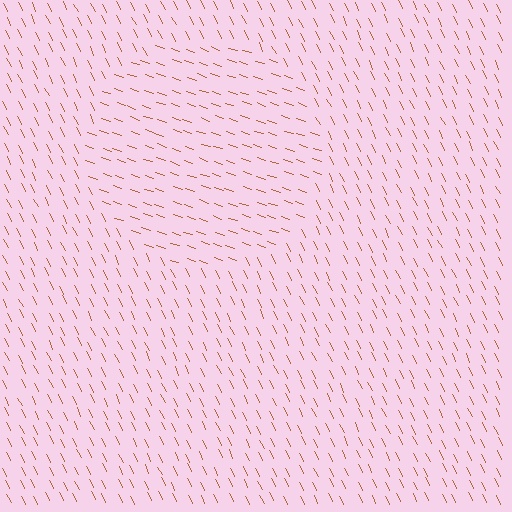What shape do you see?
I see a circle.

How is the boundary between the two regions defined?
The boundary is defined purely by a change in line orientation (approximately 45 degrees difference). All lines are the same color and thickness.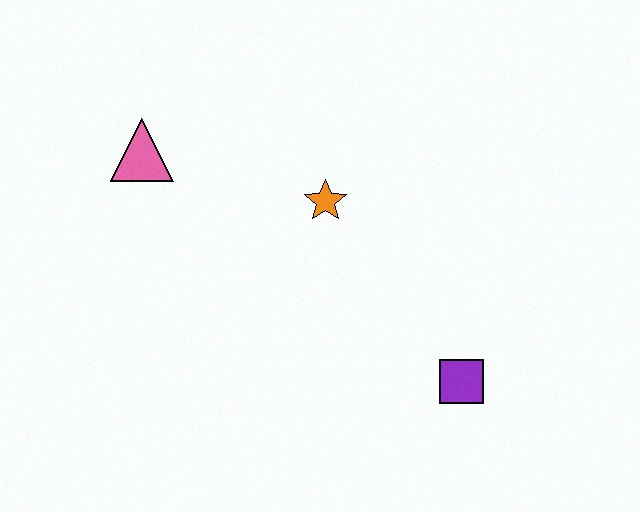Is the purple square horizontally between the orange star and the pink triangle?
No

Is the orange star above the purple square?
Yes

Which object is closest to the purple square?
The orange star is closest to the purple square.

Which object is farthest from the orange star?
The purple square is farthest from the orange star.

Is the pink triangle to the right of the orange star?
No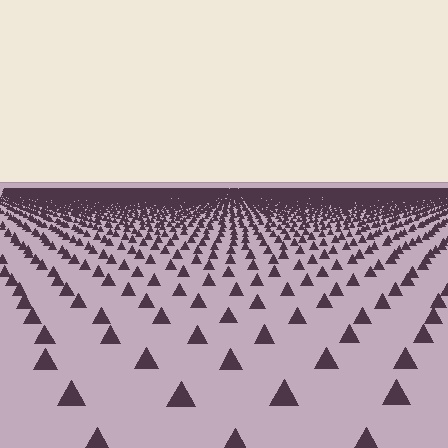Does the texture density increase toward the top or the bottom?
Density increases toward the top.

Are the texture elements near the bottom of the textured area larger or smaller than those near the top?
Larger. Near the bottom, elements are closer to the viewer and appear at a bigger on-screen size.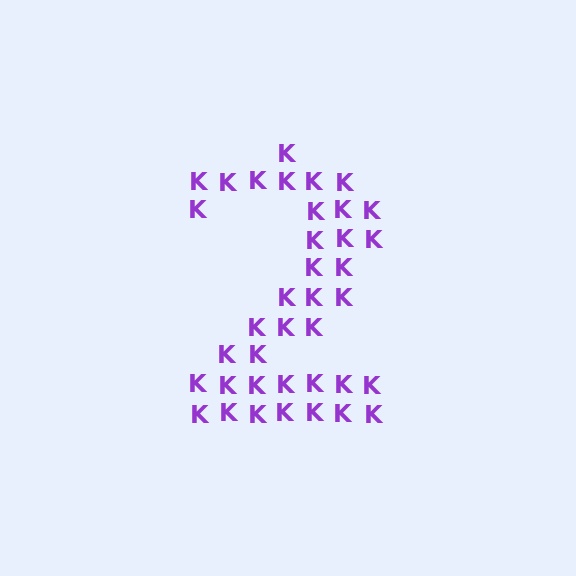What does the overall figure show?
The overall figure shows the digit 2.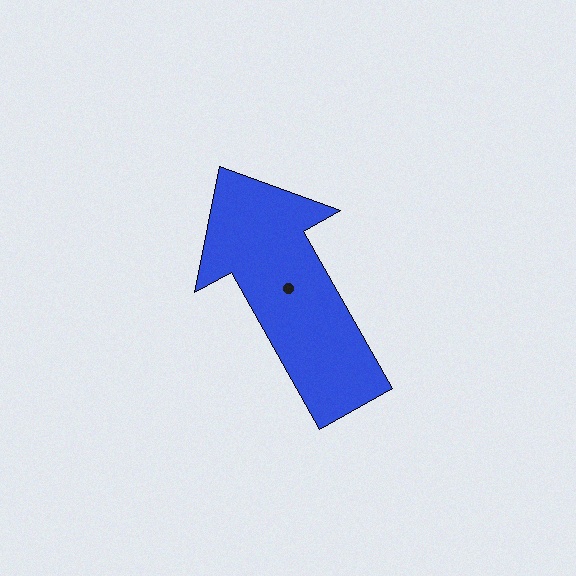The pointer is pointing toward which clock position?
Roughly 11 o'clock.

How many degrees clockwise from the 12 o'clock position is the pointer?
Approximately 331 degrees.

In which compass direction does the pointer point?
Northwest.